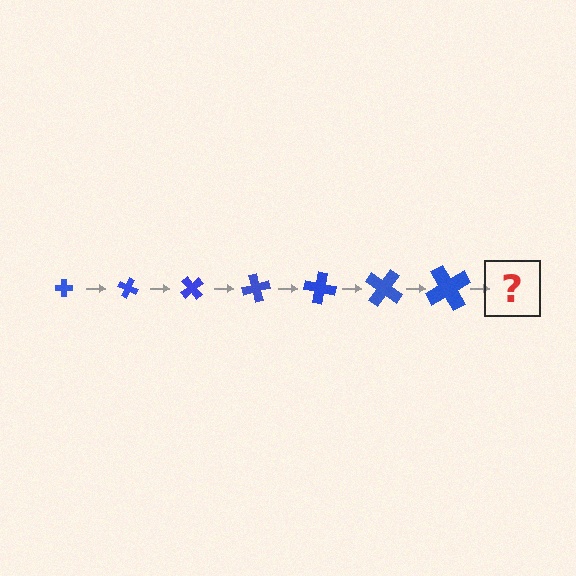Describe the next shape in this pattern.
It should be a cross, larger than the previous one and rotated 175 degrees from the start.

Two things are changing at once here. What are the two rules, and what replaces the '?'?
The two rules are that the cross grows larger each step and it rotates 25 degrees each step. The '?' should be a cross, larger than the previous one and rotated 175 degrees from the start.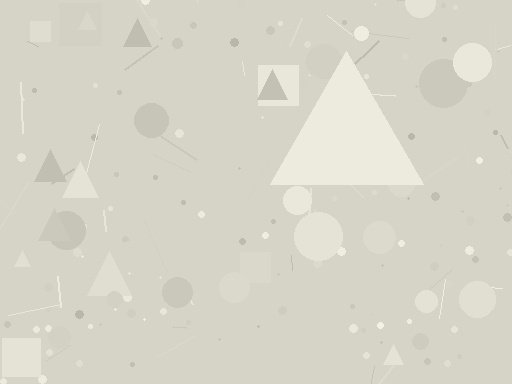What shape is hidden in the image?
A triangle is hidden in the image.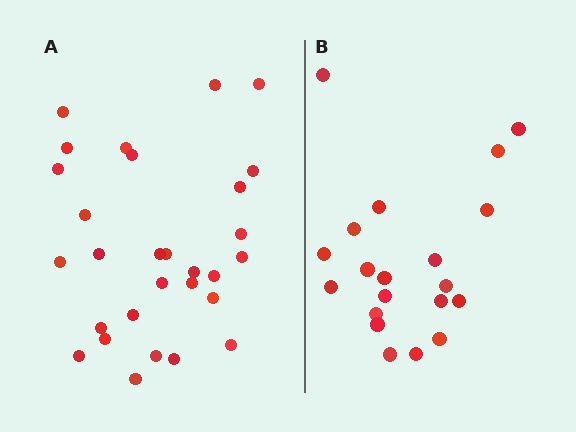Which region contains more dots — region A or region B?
Region A (the left region) has more dots.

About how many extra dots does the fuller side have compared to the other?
Region A has roughly 8 or so more dots than region B.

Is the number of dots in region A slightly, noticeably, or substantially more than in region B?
Region A has substantially more. The ratio is roughly 1.4 to 1.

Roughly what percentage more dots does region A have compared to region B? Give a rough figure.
About 45% more.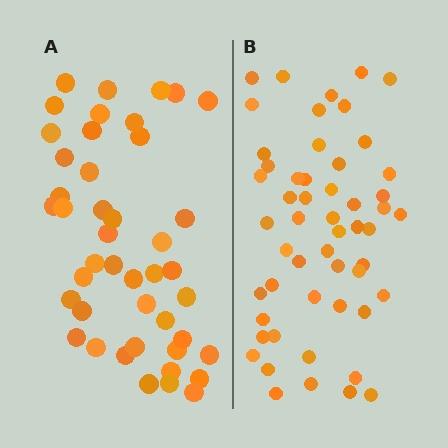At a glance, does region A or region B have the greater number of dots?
Region B (the right region) has more dots.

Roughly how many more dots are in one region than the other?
Region B has roughly 8 or so more dots than region A.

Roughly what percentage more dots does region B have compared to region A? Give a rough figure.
About 20% more.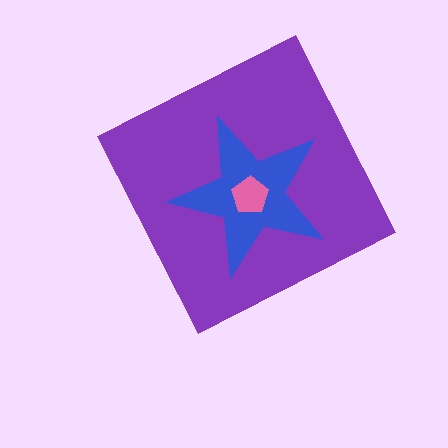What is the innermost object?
The pink pentagon.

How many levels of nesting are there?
3.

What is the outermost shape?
The purple diamond.